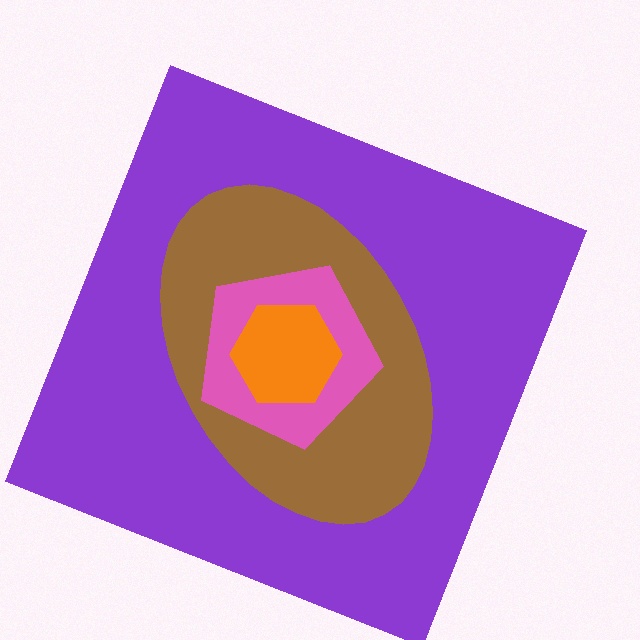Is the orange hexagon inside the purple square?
Yes.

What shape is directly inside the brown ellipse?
The pink pentagon.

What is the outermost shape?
The purple square.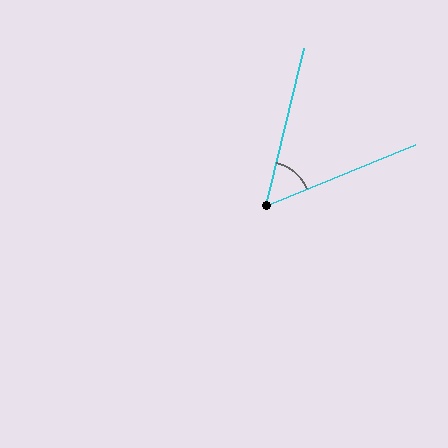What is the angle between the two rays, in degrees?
Approximately 54 degrees.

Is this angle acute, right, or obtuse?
It is acute.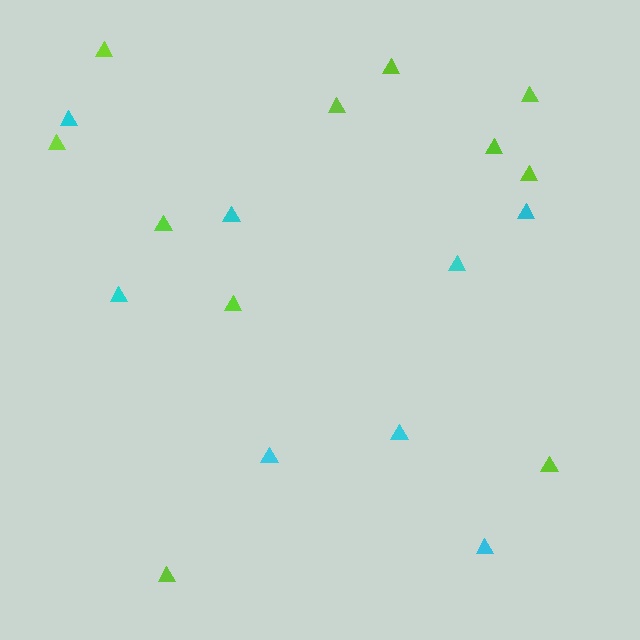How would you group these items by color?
There are 2 groups: one group of lime triangles (11) and one group of cyan triangles (8).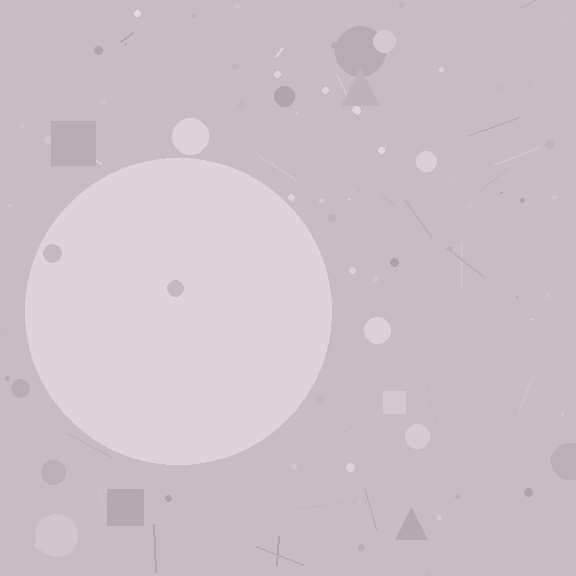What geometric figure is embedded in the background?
A circle is embedded in the background.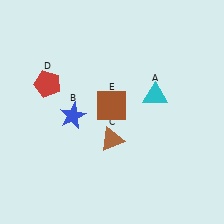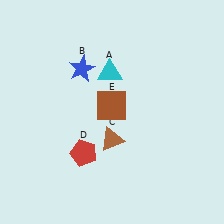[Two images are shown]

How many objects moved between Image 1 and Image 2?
3 objects moved between the two images.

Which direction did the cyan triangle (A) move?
The cyan triangle (A) moved left.